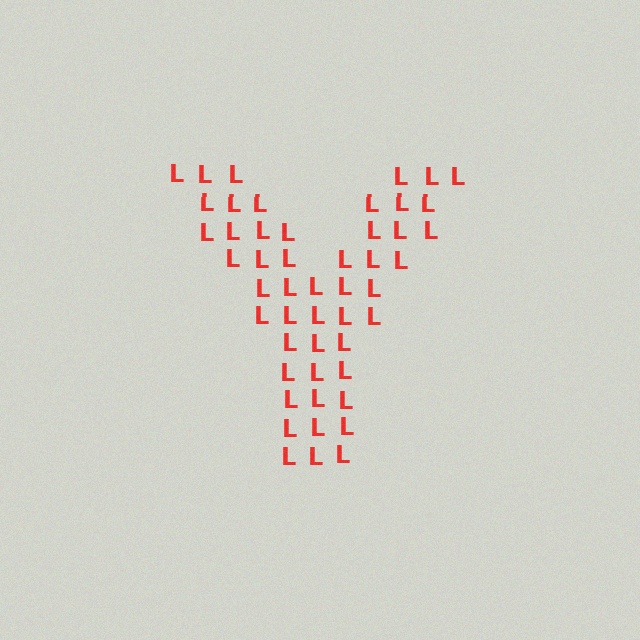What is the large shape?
The large shape is the letter Y.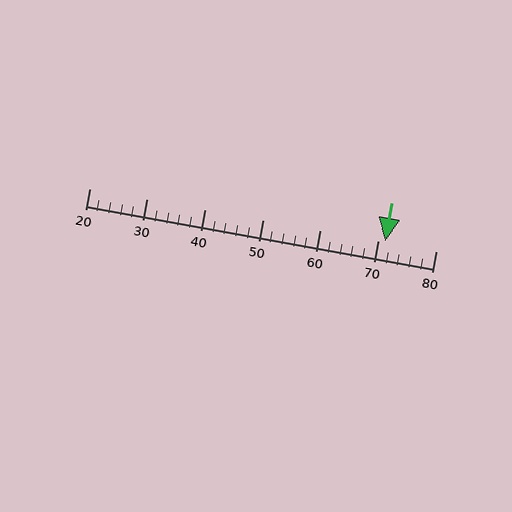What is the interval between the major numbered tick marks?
The major tick marks are spaced 10 units apart.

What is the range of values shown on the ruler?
The ruler shows values from 20 to 80.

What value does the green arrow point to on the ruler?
The green arrow points to approximately 71.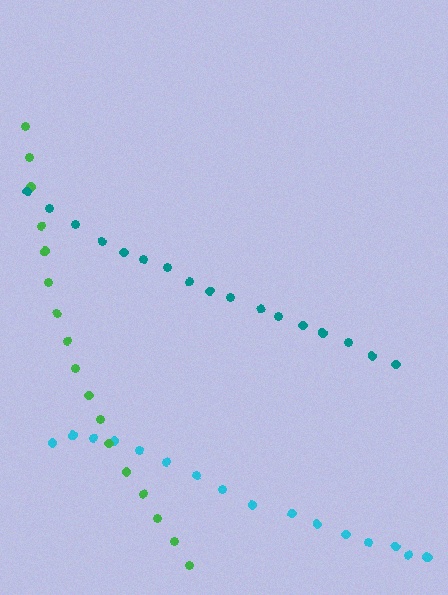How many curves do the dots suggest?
There are 3 distinct paths.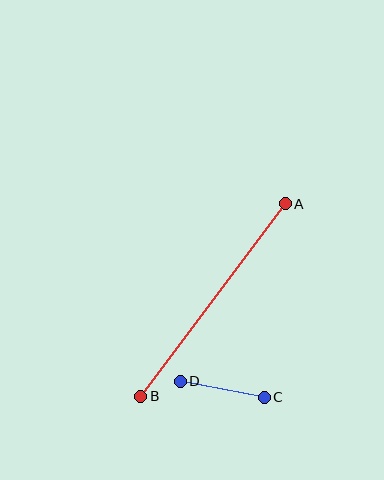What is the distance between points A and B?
The distance is approximately 241 pixels.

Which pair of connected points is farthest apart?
Points A and B are farthest apart.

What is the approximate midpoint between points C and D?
The midpoint is at approximately (222, 389) pixels.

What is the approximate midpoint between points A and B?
The midpoint is at approximately (213, 300) pixels.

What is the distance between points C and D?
The distance is approximately 86 pixels.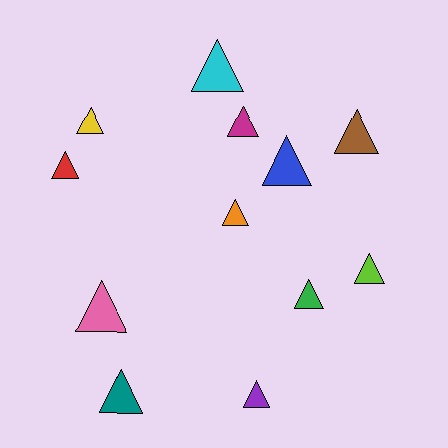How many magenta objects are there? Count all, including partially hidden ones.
There is 1 magenta object.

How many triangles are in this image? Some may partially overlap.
There are 12 triangles.